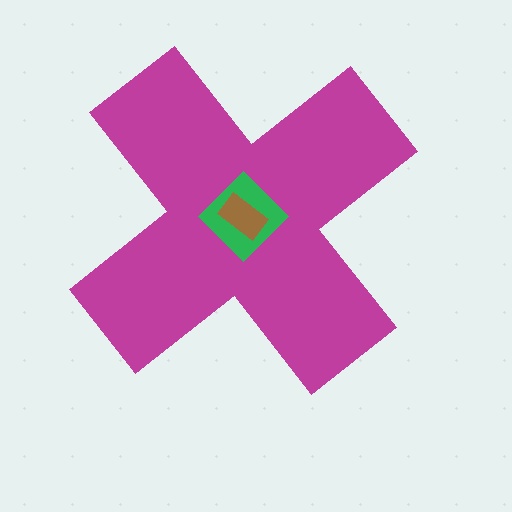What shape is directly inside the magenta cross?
The green diamond.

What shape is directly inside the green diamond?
The brown rectangle.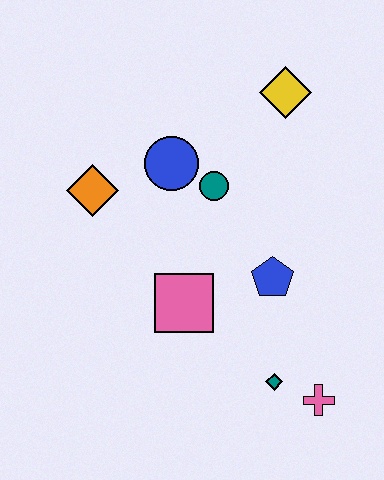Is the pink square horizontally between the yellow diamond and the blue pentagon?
No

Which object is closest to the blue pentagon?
The pink square is closest to the blue pentagon.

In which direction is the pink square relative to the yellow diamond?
The pink square is below the yellow diamond.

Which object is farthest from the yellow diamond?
The pink cross is farthest from the yellow diamond.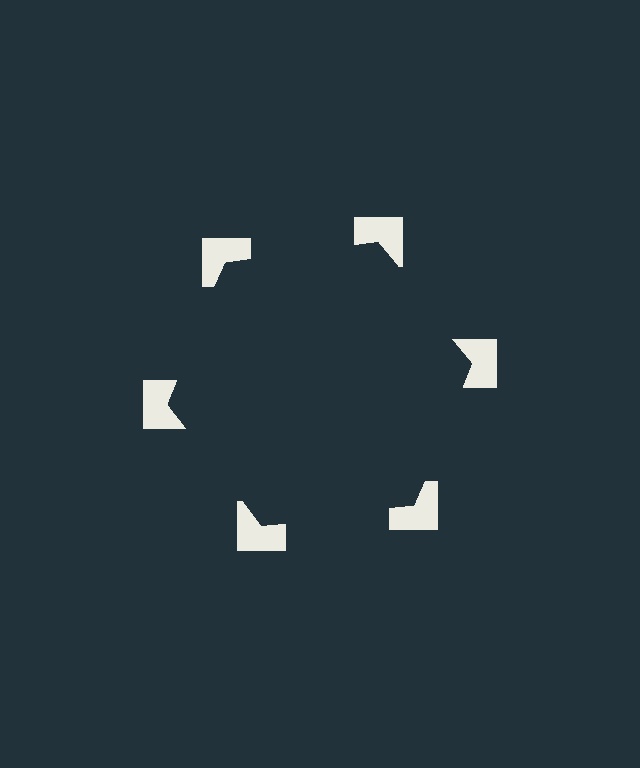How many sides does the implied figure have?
6 sides.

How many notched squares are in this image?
There are 6 — one at each vertex of the illusory hexagon.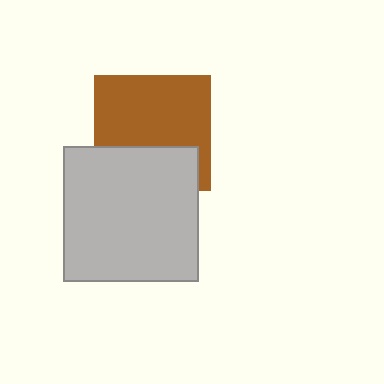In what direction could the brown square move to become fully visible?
The brown square could move up. That would shift it out from behind the light gray square entirely.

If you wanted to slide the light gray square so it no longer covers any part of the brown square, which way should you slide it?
Slide it down — that is the most direct way to separate the two shapes.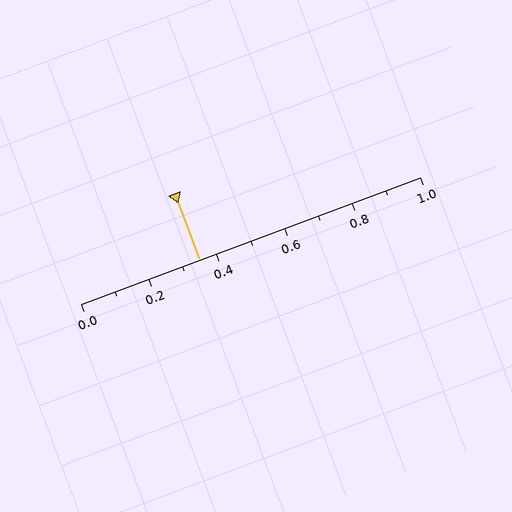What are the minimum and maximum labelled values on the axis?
The axis runs from 0.0 to 1.0.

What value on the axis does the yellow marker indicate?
The marker indicates approximately 0.35.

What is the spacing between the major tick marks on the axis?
The major ticks are spaced 0.2 apart.